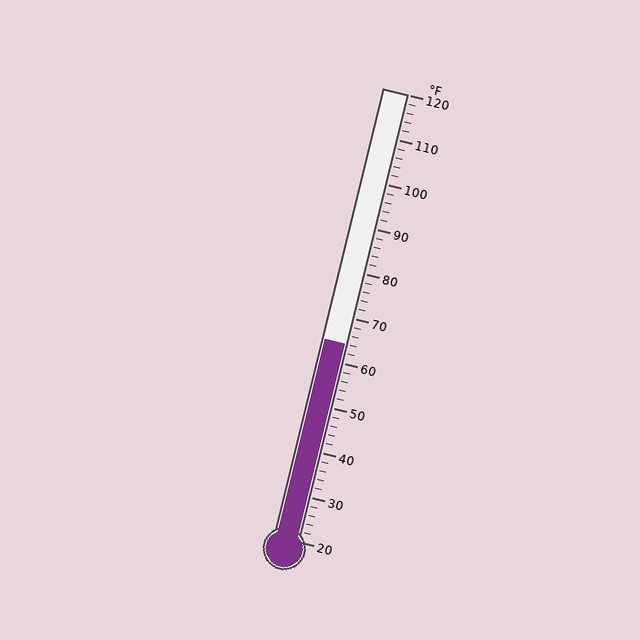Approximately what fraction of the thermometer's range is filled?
The thermometer is filled to approximately 45% of its range.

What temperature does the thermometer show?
The thermometer shows approximately 64°F.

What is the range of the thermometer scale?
The thermometer scale ranges from 20°F to 120°F.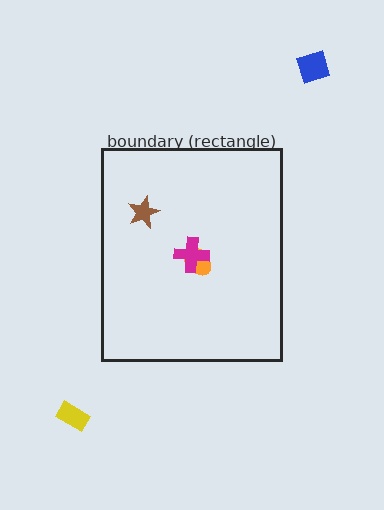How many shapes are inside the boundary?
3 inside, 2 outside.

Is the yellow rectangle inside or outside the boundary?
Outside.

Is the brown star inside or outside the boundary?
Inside.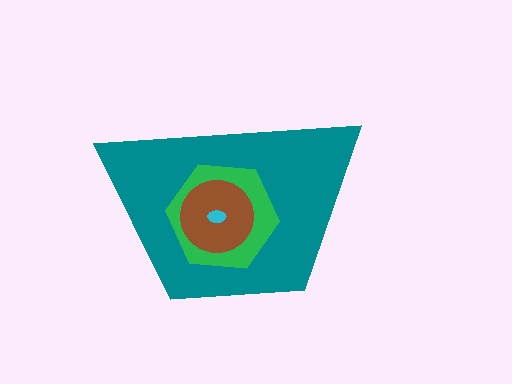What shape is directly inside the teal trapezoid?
The green hexagon.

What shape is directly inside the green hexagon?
The brown circle.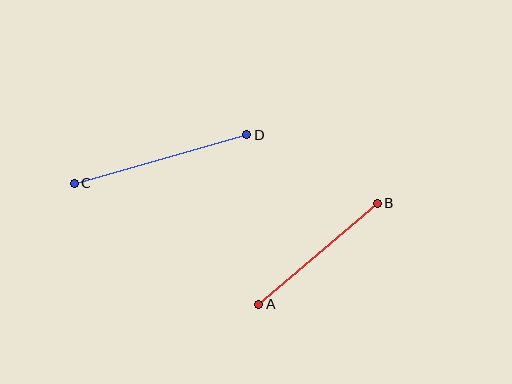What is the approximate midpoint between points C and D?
The midpoint is at approximately (161, 159) pixels.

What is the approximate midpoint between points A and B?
The midpoint is at approximately (318, 254) pixels.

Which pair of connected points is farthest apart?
Points C and D are farthest apart.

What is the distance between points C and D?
The distance is approximately 179 pixels.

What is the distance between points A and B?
The distance is approximately 155 pixels.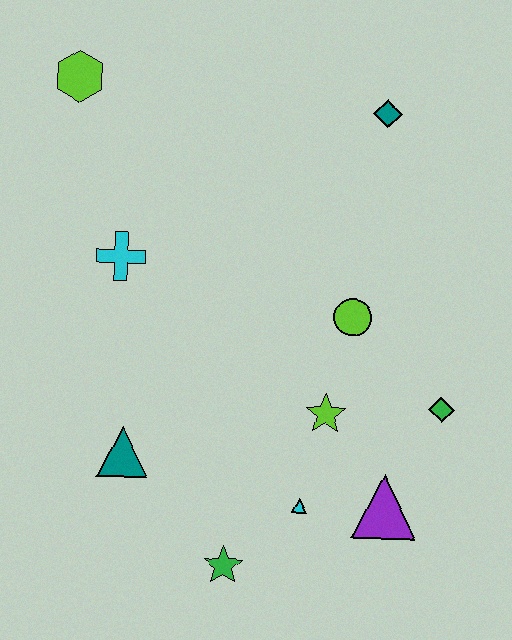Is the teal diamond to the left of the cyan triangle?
No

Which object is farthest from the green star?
The lime hexagon is farthest from the green star.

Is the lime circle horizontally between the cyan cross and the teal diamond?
Yes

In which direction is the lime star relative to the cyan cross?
The lime star is to the right of the cyan cross.